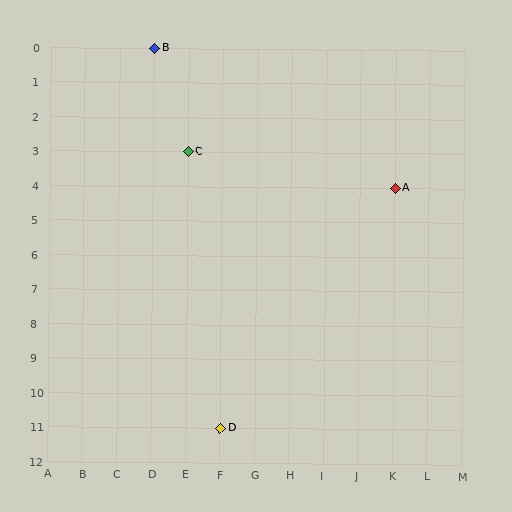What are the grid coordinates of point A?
Point A is at grid coordinates (K, 4).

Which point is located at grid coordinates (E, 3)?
Point C is at (E, 3).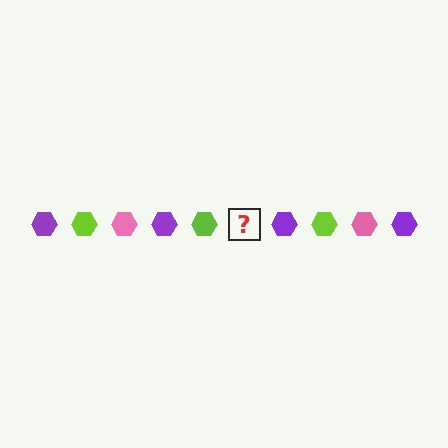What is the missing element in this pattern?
The missing element is a pink hexagon.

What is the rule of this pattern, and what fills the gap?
The rule is that the pattern cycles through purple, lime, pink hexagons. The gap should be filled with a pink hexagon.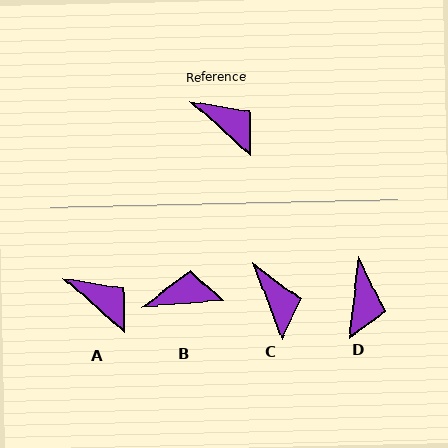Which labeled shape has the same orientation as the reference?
A.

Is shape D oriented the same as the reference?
No, it is off by about 55 degrees.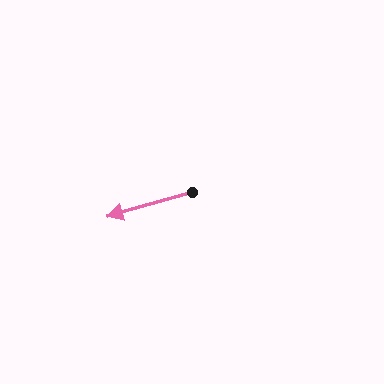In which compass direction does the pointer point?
West.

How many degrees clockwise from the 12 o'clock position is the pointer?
Approximately 254 degrees.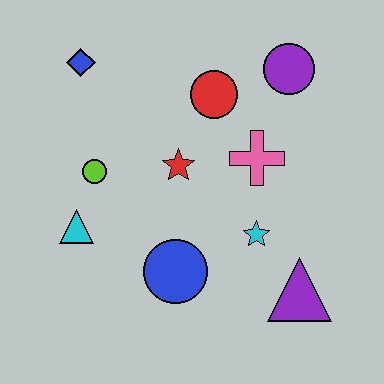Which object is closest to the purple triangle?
The cyan star is closest to the purple triangle.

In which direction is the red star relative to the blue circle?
The red star is above the blue circle.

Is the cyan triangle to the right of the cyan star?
No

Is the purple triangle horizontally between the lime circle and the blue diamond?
No